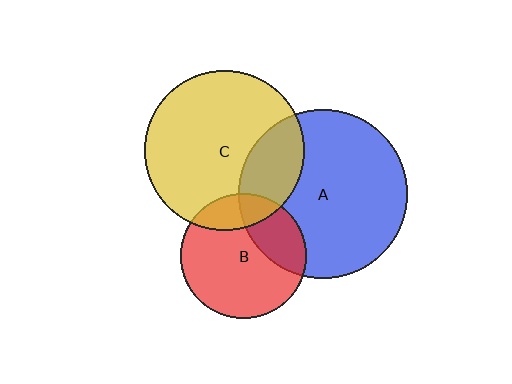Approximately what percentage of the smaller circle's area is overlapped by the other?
Approximately 25%.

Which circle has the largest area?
Circle A (blue).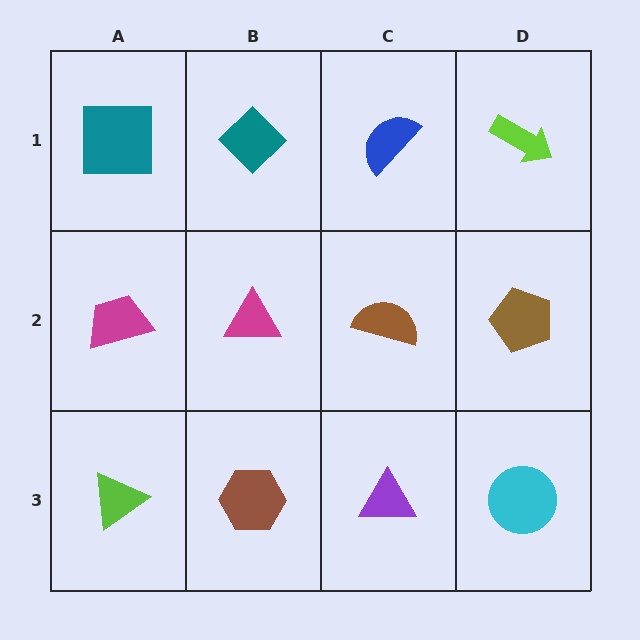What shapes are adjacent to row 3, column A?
A magenta trapezoid (row 2, column A), a brown hexagon (row 3, column B).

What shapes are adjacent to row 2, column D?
A lime arrow (row 1, column D), a cyan circle (row 3, column D), a brown semicircle (row 2, column C).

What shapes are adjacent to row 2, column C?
A blue semicircle (row 1, column C), a purple triangle (row 3, column C), a magenta triangle (row 2, column B), a brown pentagon (row 2, column D).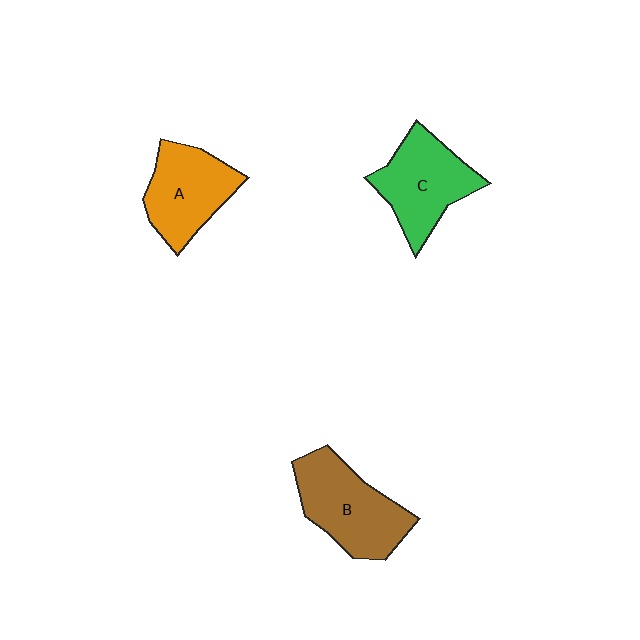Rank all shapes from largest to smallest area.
From largest to smallest: B (brown), C (green), A (orange).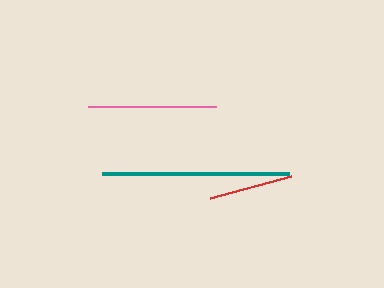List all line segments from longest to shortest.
From longest to shortest: teal, pink, red.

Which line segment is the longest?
The teal line is the longest at approximately 186 pixels.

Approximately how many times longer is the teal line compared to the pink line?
The teal line is approximately 1.5 times the length of the pink line.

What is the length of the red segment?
The red segment is approximately 84 pixels long.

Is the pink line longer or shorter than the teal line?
The teal line is longer than the pink line.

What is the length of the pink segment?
The pink segment is approximately 128 pixels long.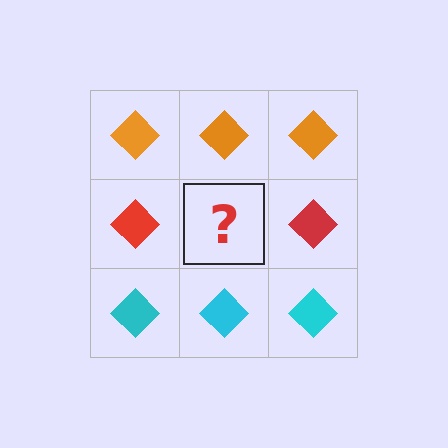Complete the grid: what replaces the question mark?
The question mark should be replaced with a red diamond.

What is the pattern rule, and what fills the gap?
The rule is that each row has a consistent color. The gap should be filled with a red diamond.